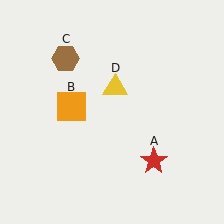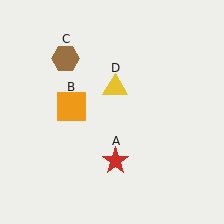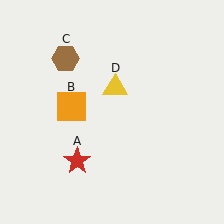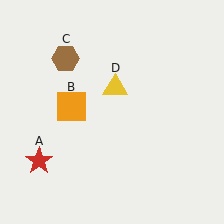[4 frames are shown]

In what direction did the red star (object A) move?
The red star (object A) moved left.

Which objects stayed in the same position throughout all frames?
Orange square (object B) and brown hexagon (object C) and yellow triangle (object D) remained stationary.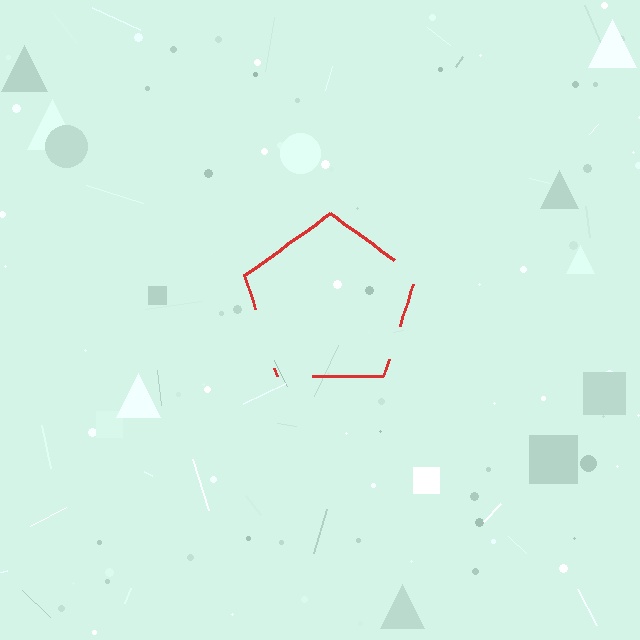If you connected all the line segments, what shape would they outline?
They would outline a pentagon.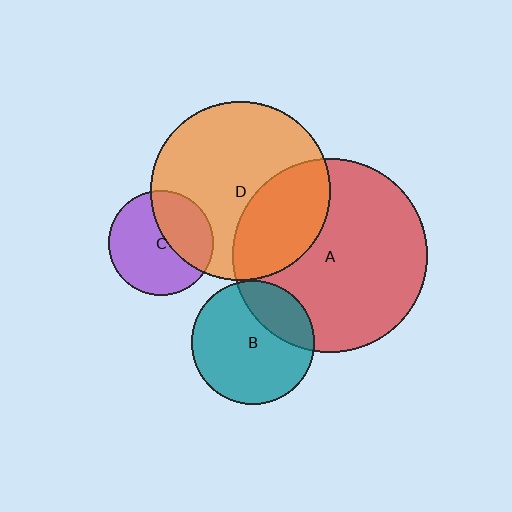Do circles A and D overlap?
Yes.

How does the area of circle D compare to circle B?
Approximately 2.1 times.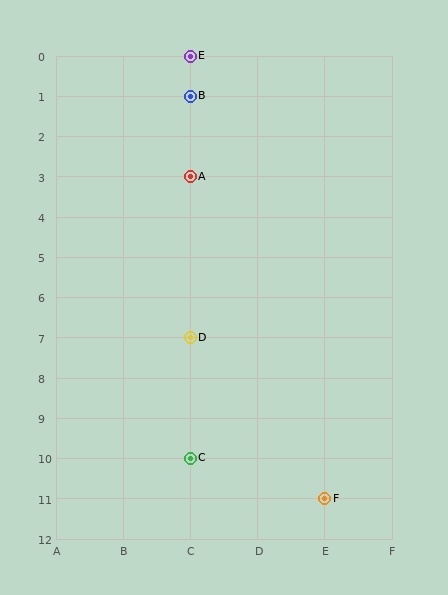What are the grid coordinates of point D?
Point D is at grid coordinates (C, 7).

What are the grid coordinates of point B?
Point B is at grid coordinates (C, 1).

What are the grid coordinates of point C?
Point C is at grid coordinates (C, 10).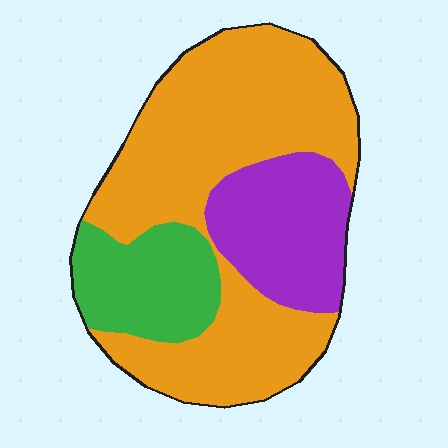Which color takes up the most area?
Orange, at roughly 60%.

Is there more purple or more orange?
Orange.